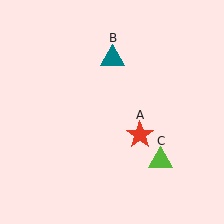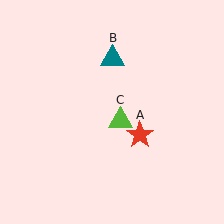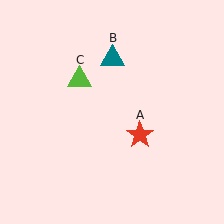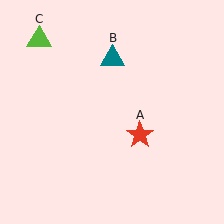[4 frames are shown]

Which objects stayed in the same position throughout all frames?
Red star (object A) and teal triangle (object B) remained stationary.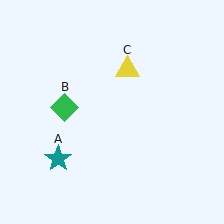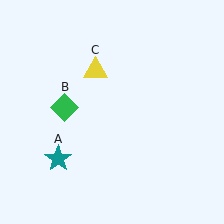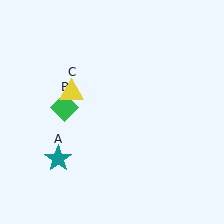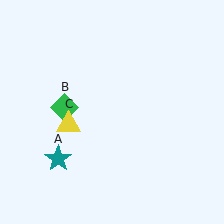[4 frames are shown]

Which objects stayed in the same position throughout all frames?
Teal star (object A) and green diamond (object B) remained stationary.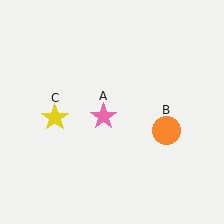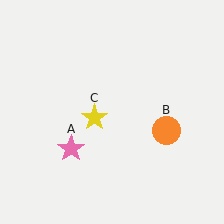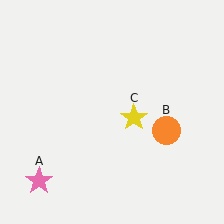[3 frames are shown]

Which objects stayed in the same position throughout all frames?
Orange circle (object B) remained stationary.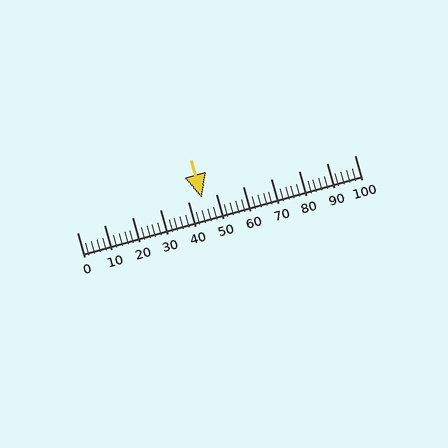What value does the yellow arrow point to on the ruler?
The yellow arrow points to approximately 45.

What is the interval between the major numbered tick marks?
The major tick marks are spaced 10 units apart.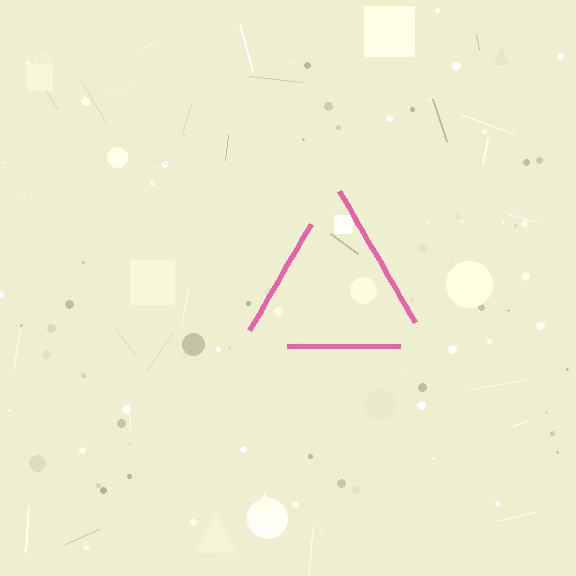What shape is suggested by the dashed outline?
The dashed outline suggests a triangle.